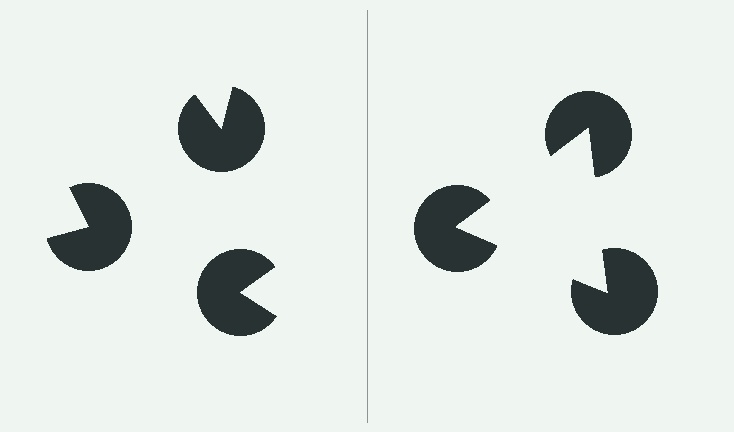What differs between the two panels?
The pac-man discs are positioned identically on both sides; only the wedge orientations differ. On the right they align to a triangle; on the left they are misaligned.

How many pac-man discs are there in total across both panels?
6 — 3 on each side.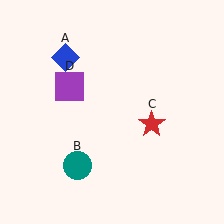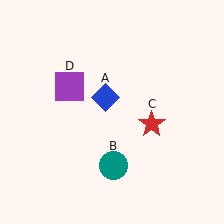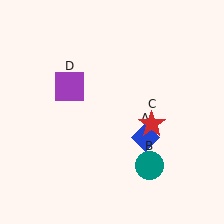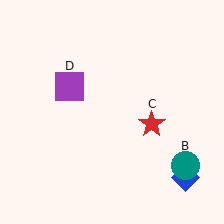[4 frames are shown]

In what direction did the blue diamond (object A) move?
The blue diamond (object A) moved down and to the right.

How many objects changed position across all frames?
2 objects changed position: blue diamond (object A), teal circle (object B).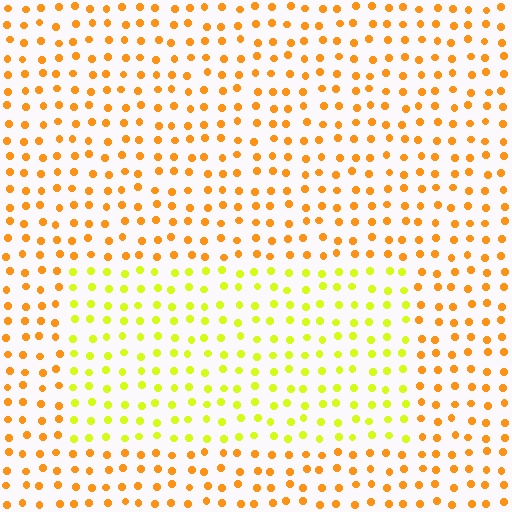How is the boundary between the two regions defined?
The boundary is defined purely by a slight shift in hue (about 38 degrees). Spacing, size, and orientation are identical on both sides.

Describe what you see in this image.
The image is filled with small orange elements in a uniform arrangement. A rectangle-shaped region is visible where the elements are tinted to a slightly different hue, forming a subtle color boundary.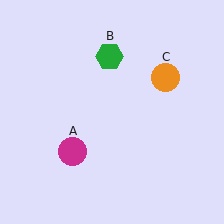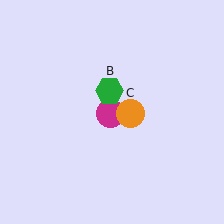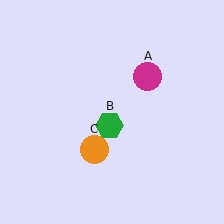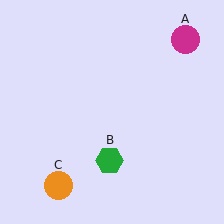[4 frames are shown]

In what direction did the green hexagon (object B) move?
The green hexagon (object B) moved down.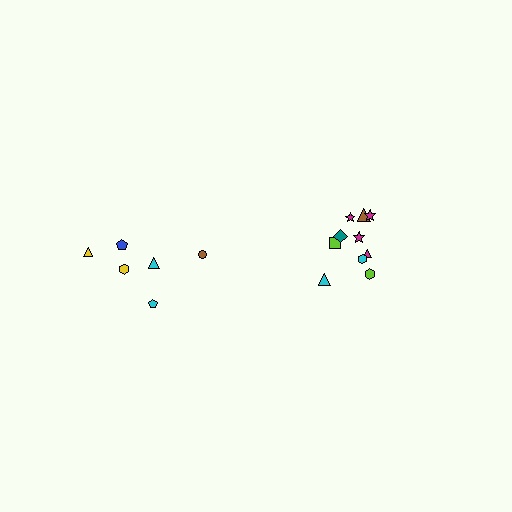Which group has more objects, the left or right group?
The right group.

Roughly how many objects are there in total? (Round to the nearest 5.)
Roughly 15 objects in total.